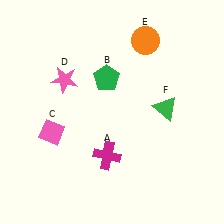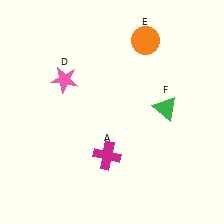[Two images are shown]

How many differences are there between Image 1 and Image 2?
There are 2 differences between the two images.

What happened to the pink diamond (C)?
The pink diamond (C) was removed in Image 2. It was in the bottom-left area of Image 1.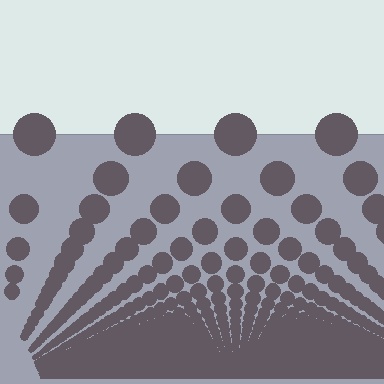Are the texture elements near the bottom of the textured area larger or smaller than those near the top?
Smaller. The gradient is inverted — elements near the bottom are smaller and denser.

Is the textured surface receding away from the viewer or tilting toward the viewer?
The surface appears to tilt toward the viewer. Texture elements get larger and sparser toward the top.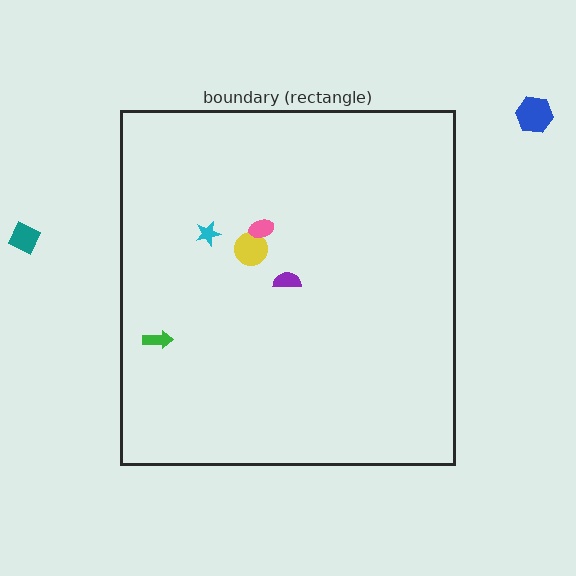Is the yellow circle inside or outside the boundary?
Inside.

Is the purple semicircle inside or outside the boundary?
Inside.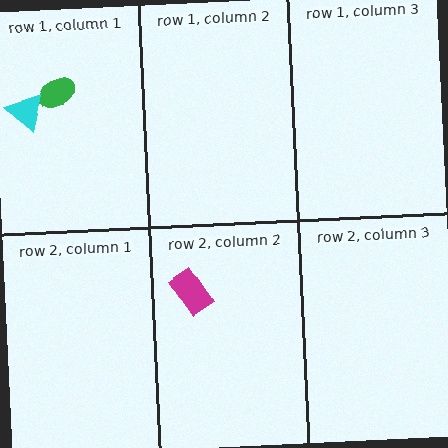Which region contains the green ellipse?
The row 1, column 1 region.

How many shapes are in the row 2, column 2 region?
1.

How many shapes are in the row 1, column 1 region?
2.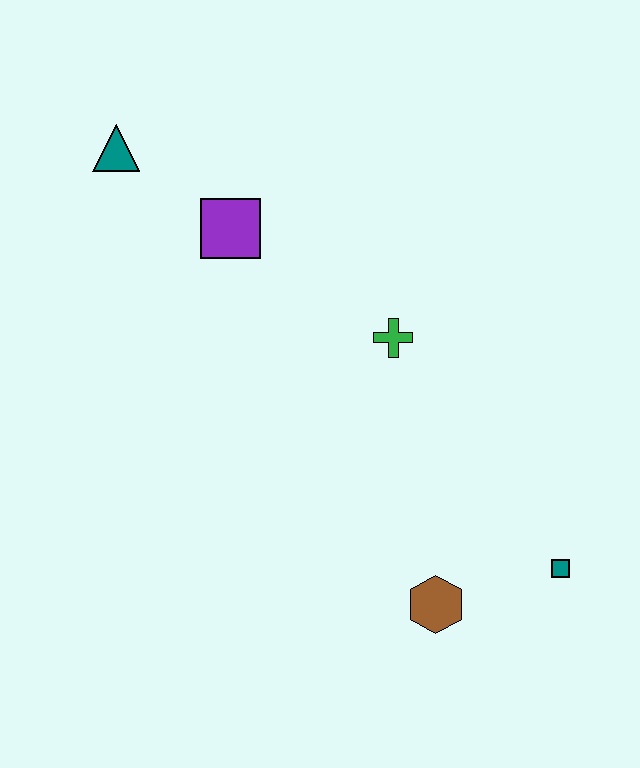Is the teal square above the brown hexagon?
Yes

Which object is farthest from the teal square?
The teal triangle is farthest from the teal square.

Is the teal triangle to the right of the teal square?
No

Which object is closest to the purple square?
The teal triangle is closest to the purple square.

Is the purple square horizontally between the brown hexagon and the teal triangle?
Yes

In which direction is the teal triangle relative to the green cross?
The teal triangle is to the left of the green cross.